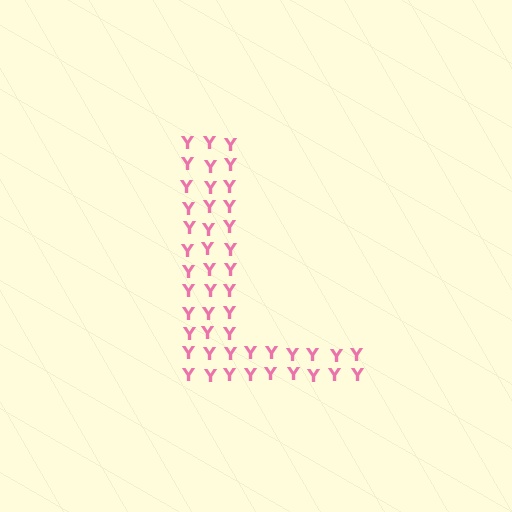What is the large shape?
The large shape is the letter L.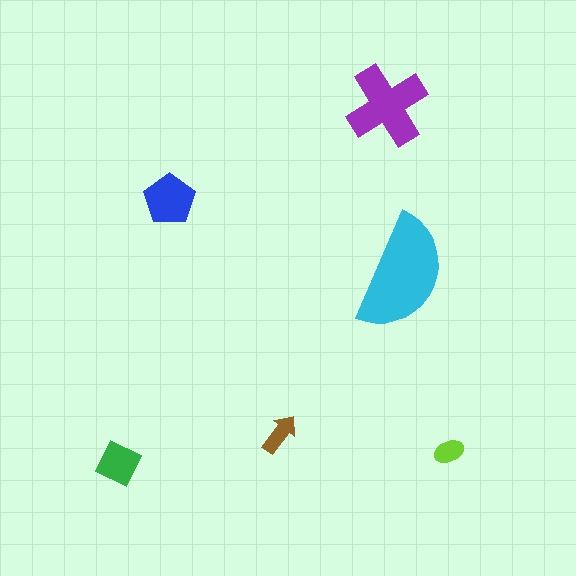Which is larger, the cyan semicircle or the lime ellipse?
The cyan semicircle.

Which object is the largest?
The cyan semicircle.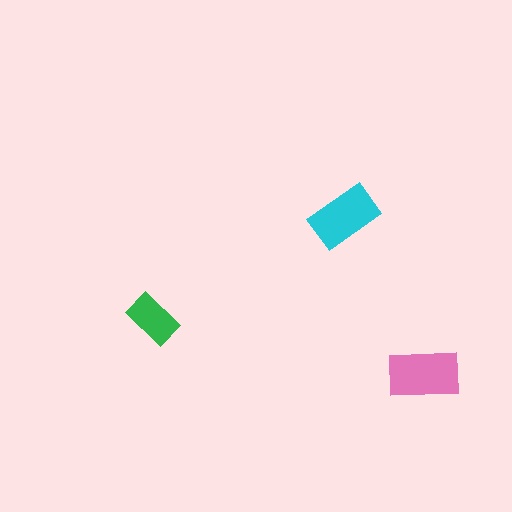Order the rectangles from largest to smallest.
the pink one, the cyan one, the green one.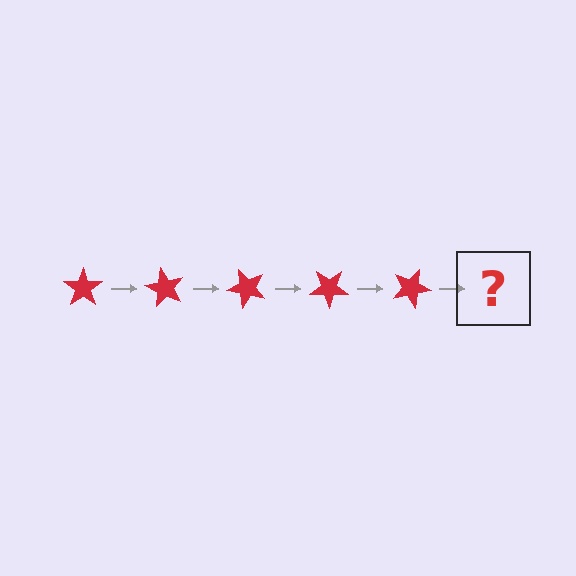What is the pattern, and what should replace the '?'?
The pattern is that the star rotates 60 degrees each step. The '?' should be a red star rotated 300 degrees.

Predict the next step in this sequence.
The next step is a red star rotated 300 degrees.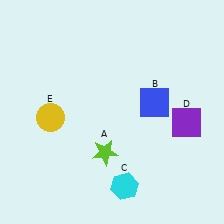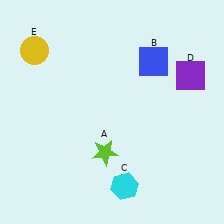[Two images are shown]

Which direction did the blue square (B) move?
The blue square (B) moved up.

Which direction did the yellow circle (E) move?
The yellow circle (E) moved up.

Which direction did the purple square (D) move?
The purple square (D) moved up.